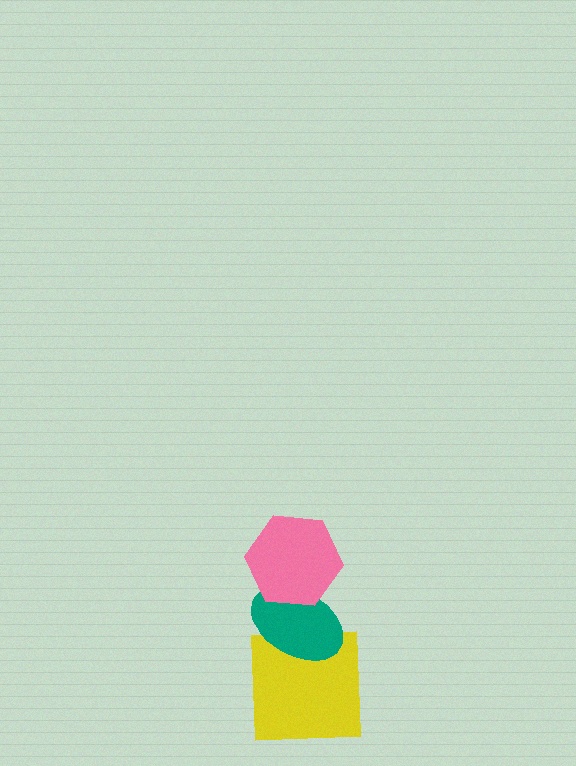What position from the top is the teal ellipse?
The teal ellipse is 2nd from the top.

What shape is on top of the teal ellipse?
The pink hexagon is on top of the teal ellipse.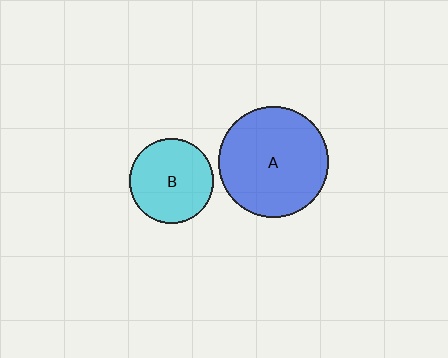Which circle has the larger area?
Circle A (blue).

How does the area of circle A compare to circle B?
Approximately 1.7 times.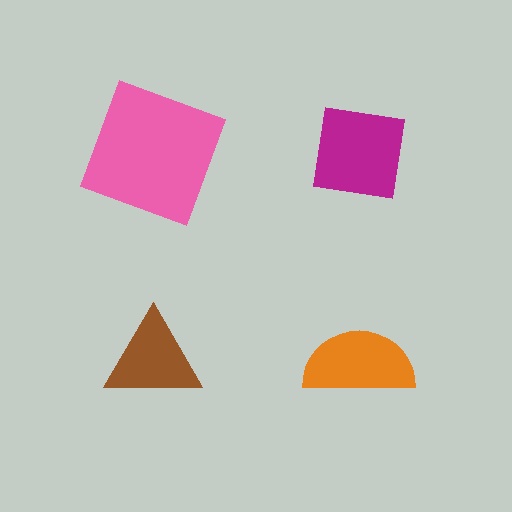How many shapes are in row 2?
2 shapes.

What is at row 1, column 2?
A magenta square.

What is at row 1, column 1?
A pink square.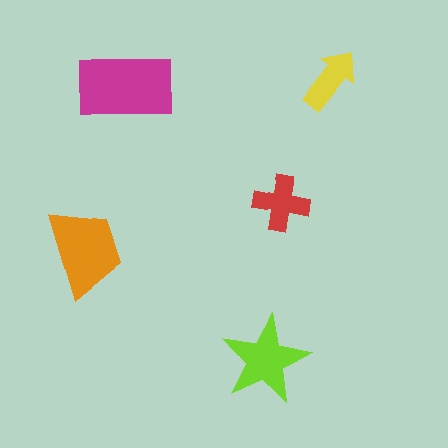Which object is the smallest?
The yellow arrow.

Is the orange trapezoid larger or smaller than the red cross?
Larger.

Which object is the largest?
The magenta rectangle.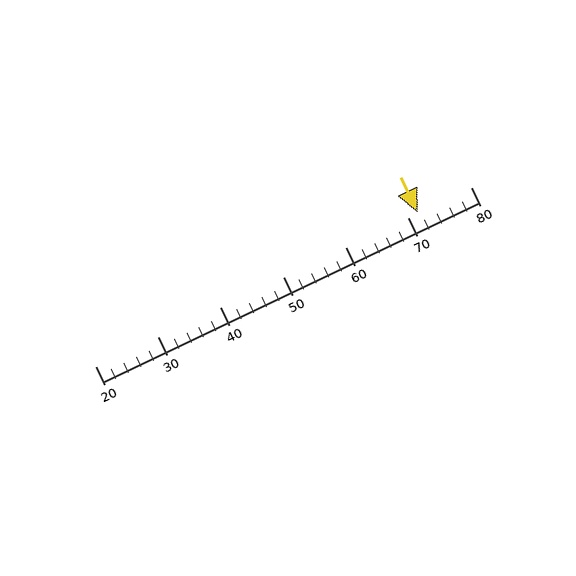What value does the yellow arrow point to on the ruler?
The yellow arrow points to approximately 72.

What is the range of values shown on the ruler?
The ruler shows values from 20 to 80.